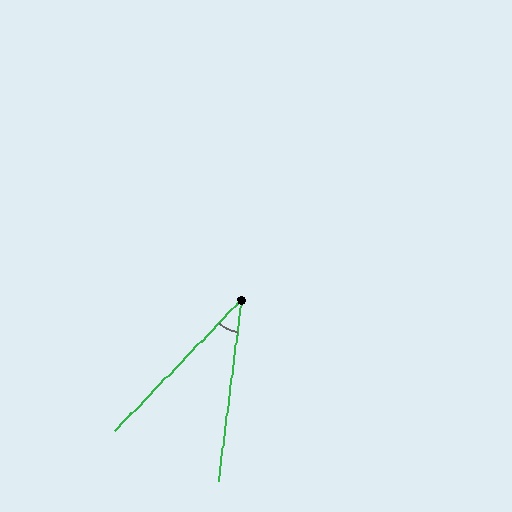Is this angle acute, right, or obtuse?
It is acute.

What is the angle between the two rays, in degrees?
Approximately 37 degrees.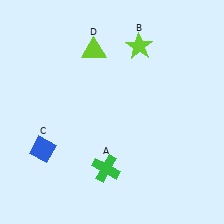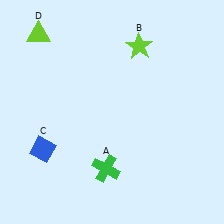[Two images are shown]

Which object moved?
The lime triangle (D) moved left.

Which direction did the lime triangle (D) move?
The lime triangle (D) moved left.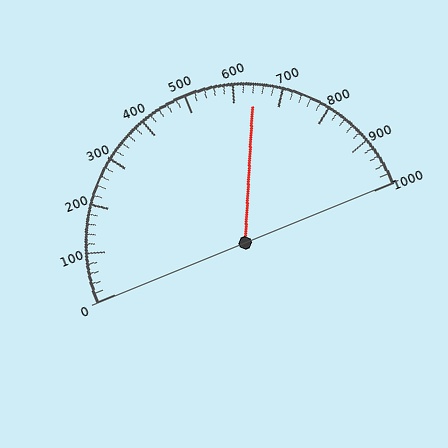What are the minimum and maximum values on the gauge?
The gauge ranges from 0 to 1000.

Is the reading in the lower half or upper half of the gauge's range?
The reading is in the upper half of the range (0 to 1000).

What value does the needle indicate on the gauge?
The needle indicates approximately 640.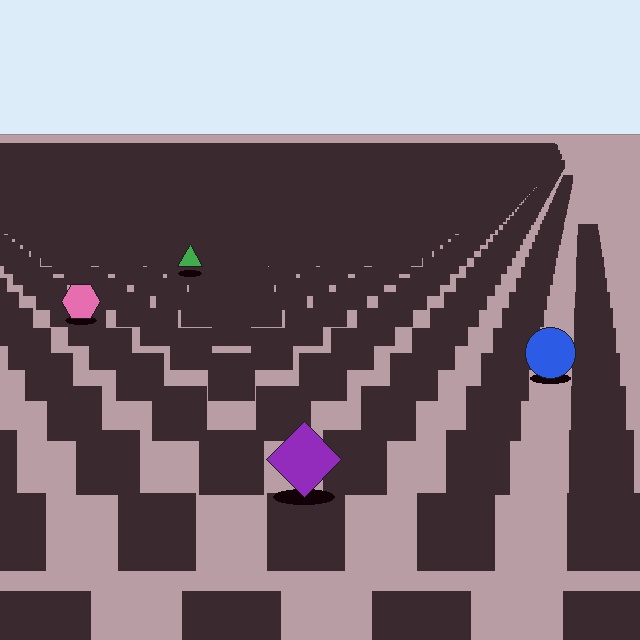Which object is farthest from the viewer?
The green triangle is farthest from the viewer. It appears smaller and the ground texture around it is denser.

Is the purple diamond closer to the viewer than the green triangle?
Yes. The purple diamond is closer — you can tell from the texture gradient: the ground texture is coarser near it.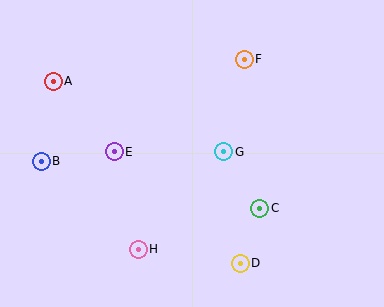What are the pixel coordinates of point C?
Point C is at (260, 208).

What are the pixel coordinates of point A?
Point A is at (53, 81).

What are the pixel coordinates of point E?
Point E is at (114, 152).